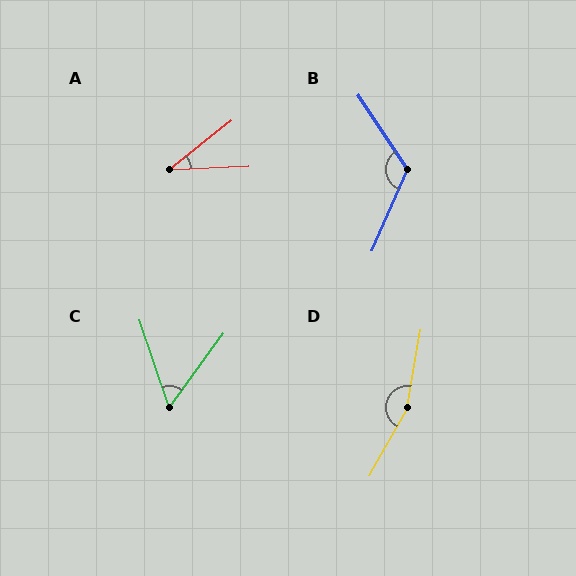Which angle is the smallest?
A, at approximately 35 degrees.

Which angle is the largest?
D, at approximately 160 degrees.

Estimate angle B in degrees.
Approximately 123 degrees.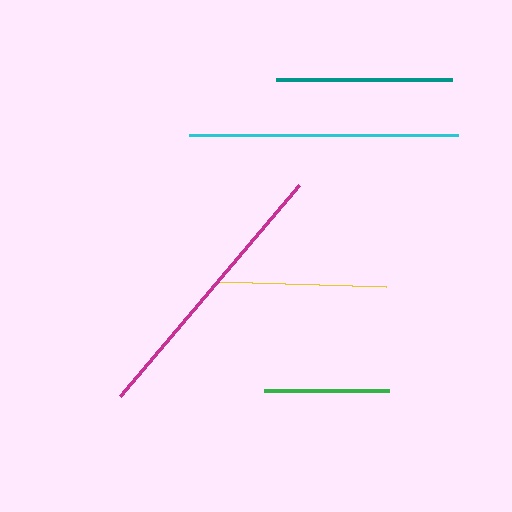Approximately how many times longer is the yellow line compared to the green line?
The yellow line is approximately 1.3 times the length of the green line.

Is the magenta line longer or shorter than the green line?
The magenta line is longer than the green line.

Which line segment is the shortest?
The green line is the shortest at approximately 126 pixels.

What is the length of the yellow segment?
The yellow segment is approximately 169 pixels long.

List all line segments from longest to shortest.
From longest to shortest: magenta, cyan, teal, yellow, green.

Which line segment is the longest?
The magenta line is the longest at approximately 276 pixels.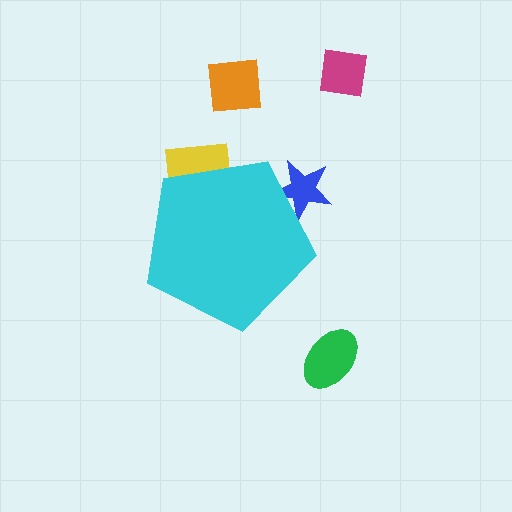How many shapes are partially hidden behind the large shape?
2 shapes are partially hidden.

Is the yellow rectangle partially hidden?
Yes, the yellow rectangle is partially hidden behind the cyan pentagon.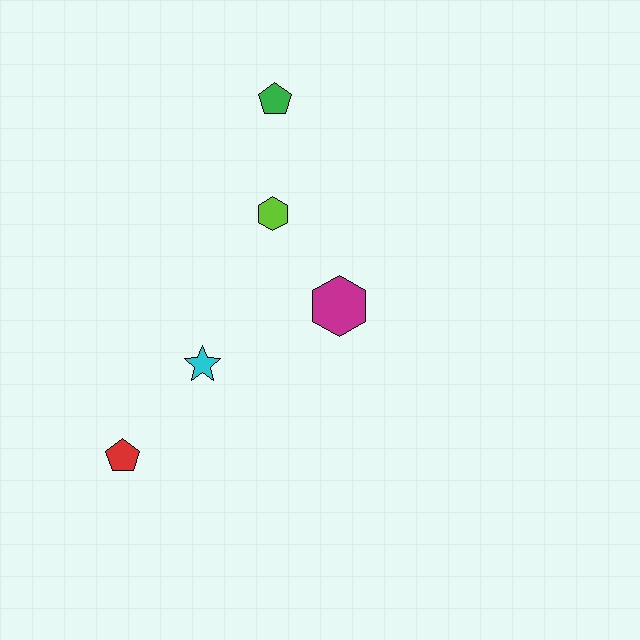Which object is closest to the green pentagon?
The lime hexagon is closest to the green pentagon.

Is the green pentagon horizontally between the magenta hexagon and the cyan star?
Yes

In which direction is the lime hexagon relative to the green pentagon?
The lime hexagon is below the green pentagon.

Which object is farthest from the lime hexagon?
The red pentagon is farthest from the lime hexagon.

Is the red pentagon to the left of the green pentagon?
Yes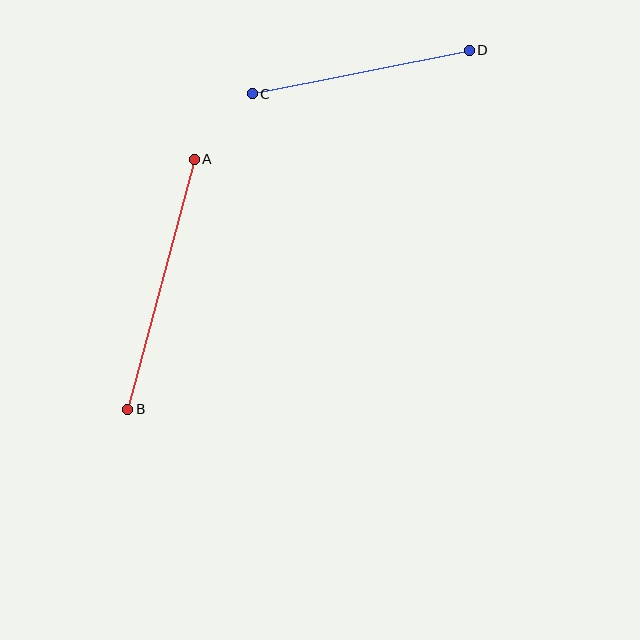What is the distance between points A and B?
The distance is approximately 259 pixels.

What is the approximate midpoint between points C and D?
The midpoint is at approximately (361, 72) pixels.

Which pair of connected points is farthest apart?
Points A and B are farthest apart.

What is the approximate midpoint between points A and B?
The midpoint is at approximately (161, 284) pixels.